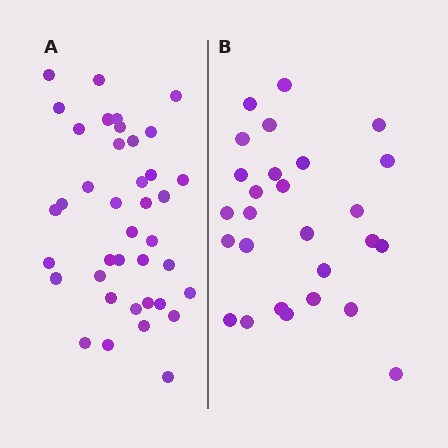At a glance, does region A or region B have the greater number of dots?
Region A (the left region) has more dots.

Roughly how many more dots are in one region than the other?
Region A has roughly 12 or so more dots than region B.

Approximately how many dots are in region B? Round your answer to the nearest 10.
About 30 dots. (The exact count is 27, which rounds to 30.)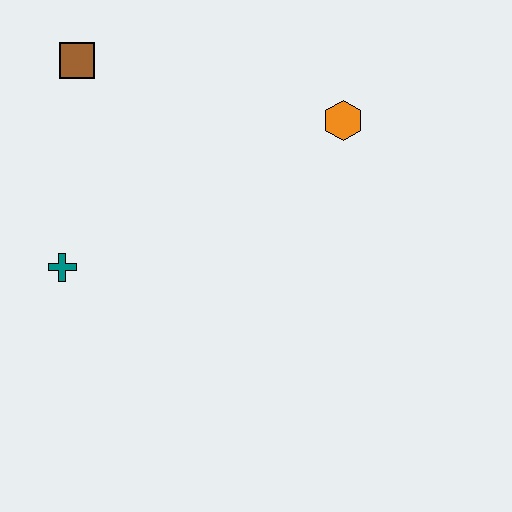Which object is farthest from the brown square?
The orange hexagon is farthest from the brown square.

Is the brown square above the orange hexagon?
Yes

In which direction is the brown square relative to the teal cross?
The brown square is above the teal cross.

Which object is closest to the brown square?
The teal cross is closest to the brown square.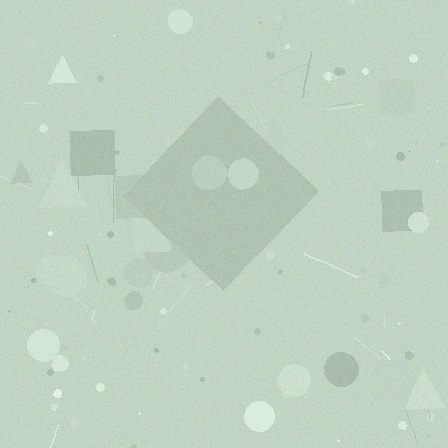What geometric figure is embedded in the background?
A diamond is embedded in the background.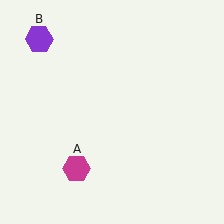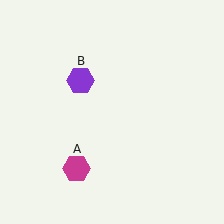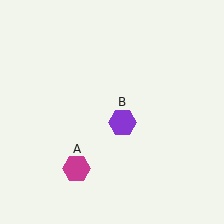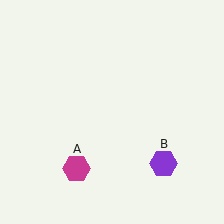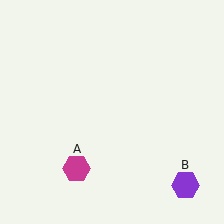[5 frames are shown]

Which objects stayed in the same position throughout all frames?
Magenta hexagon (object A) remained stationary.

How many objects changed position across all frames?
1 object changed position: purple hexagon (object B).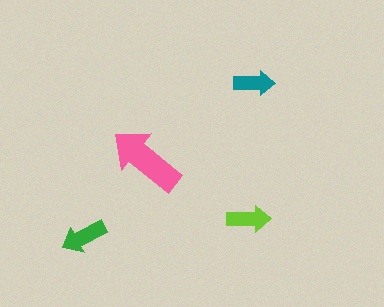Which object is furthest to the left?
The green arrow is leftmost.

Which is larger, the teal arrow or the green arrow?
The green one.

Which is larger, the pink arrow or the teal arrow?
The pink one.